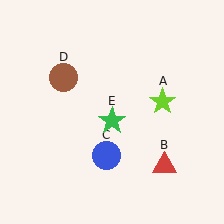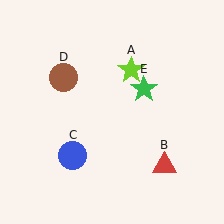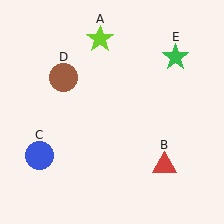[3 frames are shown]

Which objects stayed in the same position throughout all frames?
Red triangle (object B) and brown circle (object D) remained stationary.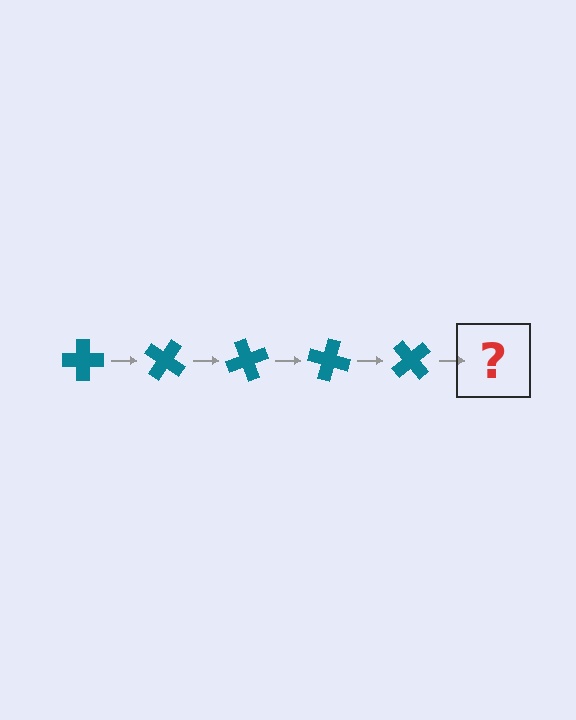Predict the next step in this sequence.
The next step is a teal cross rotated 175 degrees.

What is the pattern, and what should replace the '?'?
The pattern is that the cross rotates 35 degrees each step. The '?' should be a teal cross rotated 175 degrees.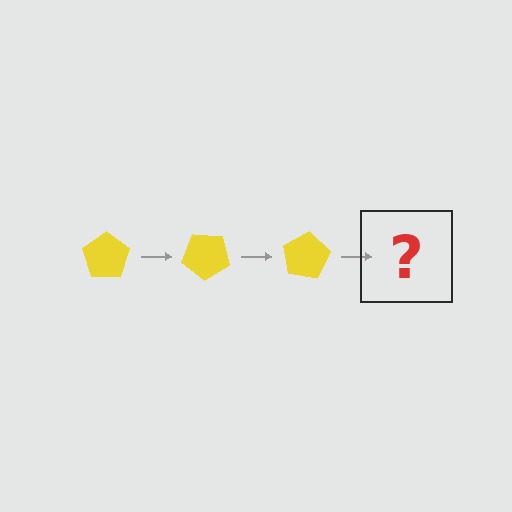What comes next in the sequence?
The next element should be a yellow pentagon rotated 120 degrees.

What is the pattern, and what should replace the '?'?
The pattern is that the pentagon rotates 40 degrees each step. The '?' should be a yellow pentagon rotated 120 degrees.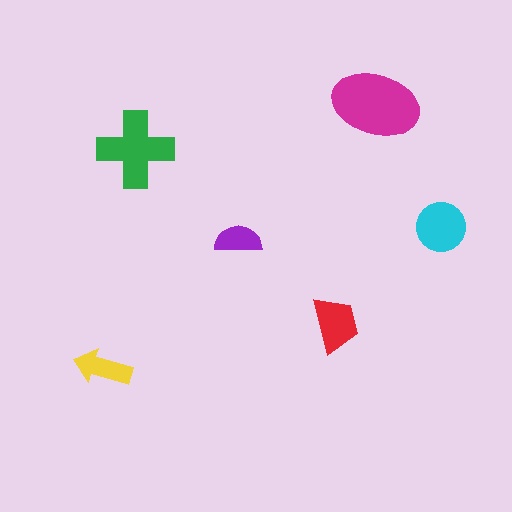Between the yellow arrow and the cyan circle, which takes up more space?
The cyan circle.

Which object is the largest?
The magenta ellipse.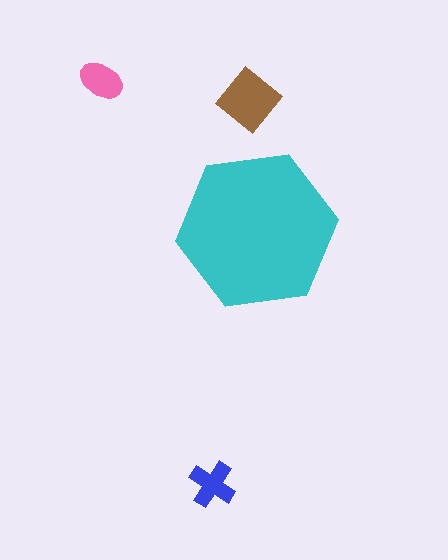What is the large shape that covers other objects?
A cyan hexagon.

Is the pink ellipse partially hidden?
No, the pink ellipse is fully visible.